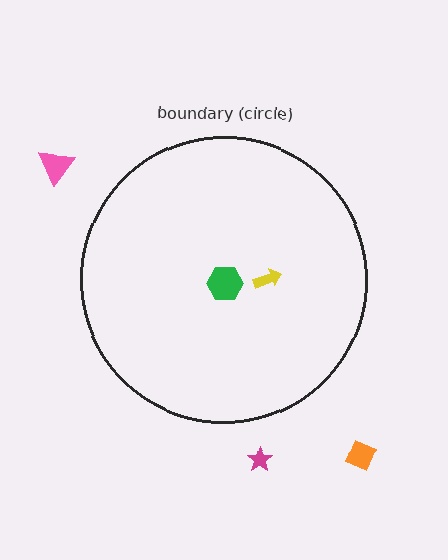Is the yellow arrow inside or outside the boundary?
Inside.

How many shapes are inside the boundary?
2 inside, 3 outside.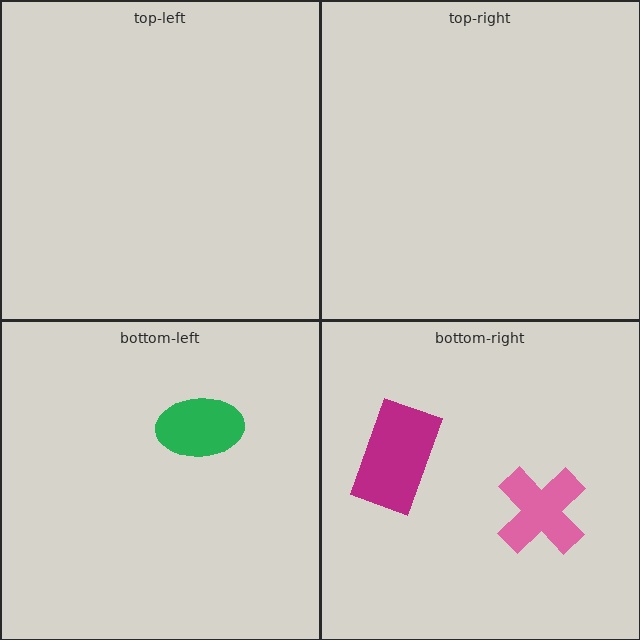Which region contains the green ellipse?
The bottom-left region.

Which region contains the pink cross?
The bottom-right region.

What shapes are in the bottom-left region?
The green ellipse.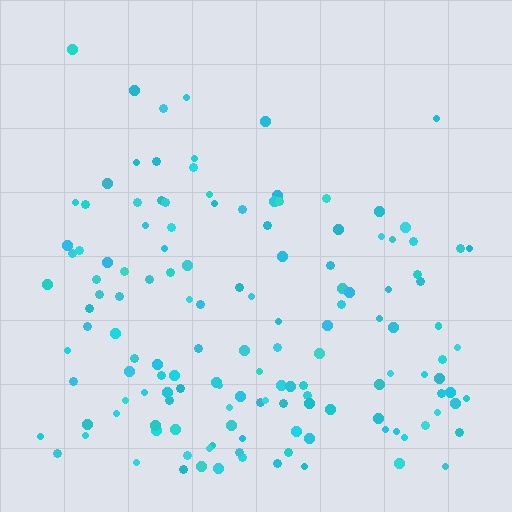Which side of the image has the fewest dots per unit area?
The top.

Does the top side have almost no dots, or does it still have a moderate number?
Still a moderate number, just noticeably fewer than the bottom.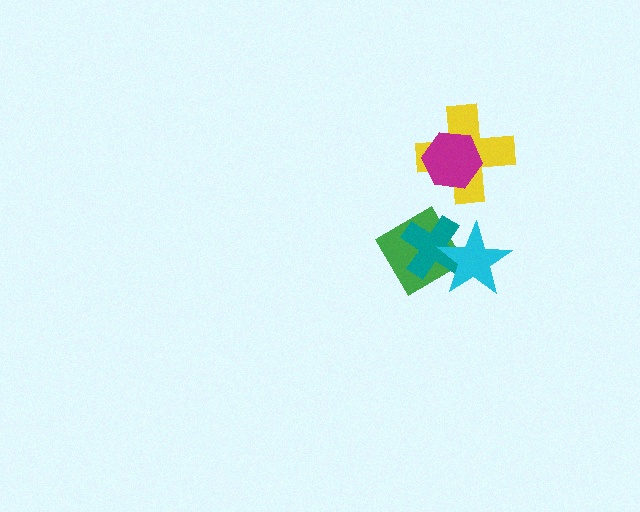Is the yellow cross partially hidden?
Yes, it is partially covered by another shape.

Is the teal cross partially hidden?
Yes, it is partially covered by another shape.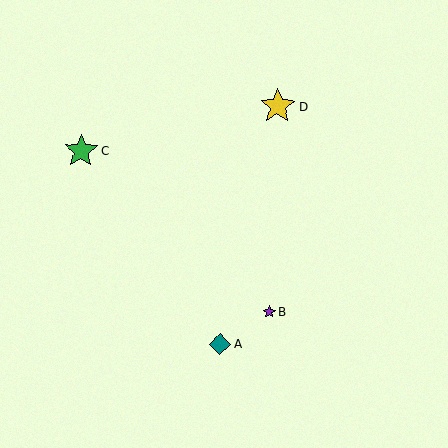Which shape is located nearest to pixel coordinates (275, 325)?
The purple star (labeled B) at (269, 312) is nearest to that location.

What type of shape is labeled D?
Shape D is a yellow star.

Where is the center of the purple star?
The center of the purple star is at (269, 312).